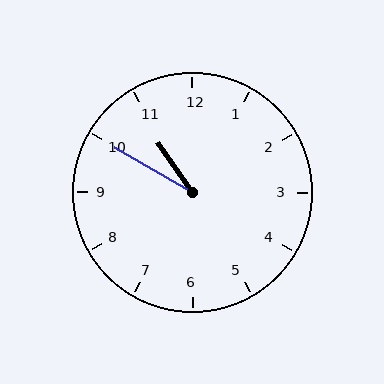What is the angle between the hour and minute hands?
Approximately 25 degrees.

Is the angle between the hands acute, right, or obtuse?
It is acute.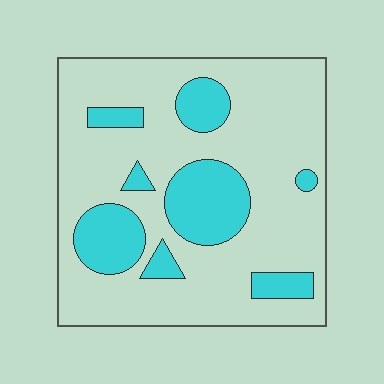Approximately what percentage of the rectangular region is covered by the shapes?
Approximately 25%.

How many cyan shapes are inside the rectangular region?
8.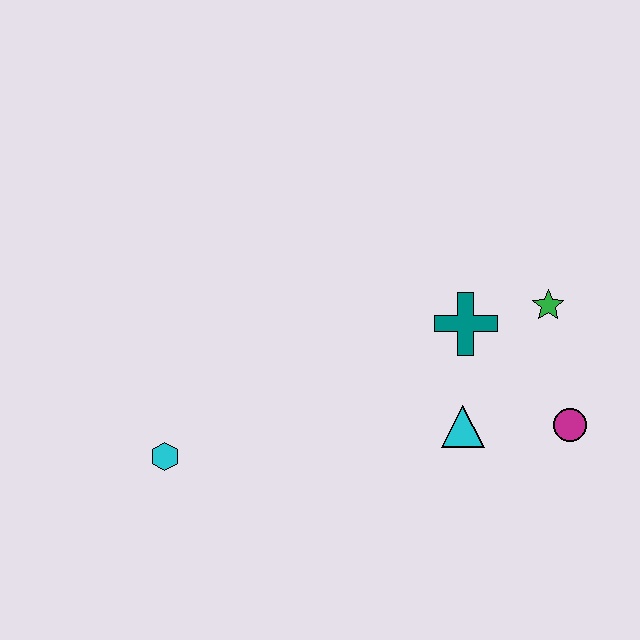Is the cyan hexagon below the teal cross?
Yes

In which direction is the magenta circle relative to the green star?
The magenta circle is below the green star.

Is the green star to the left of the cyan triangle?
No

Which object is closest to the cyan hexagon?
The cyan triangle is closest to the cyan hexagon.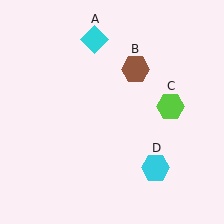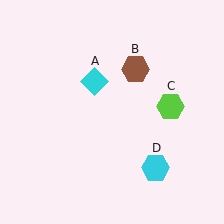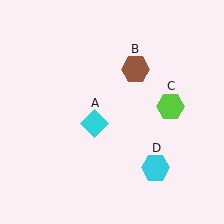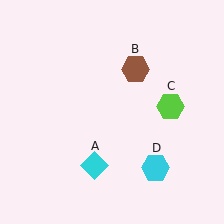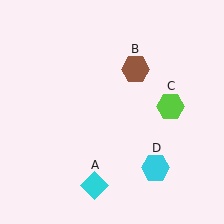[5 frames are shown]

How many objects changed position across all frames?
1 object changed position: cyan diamond (object A).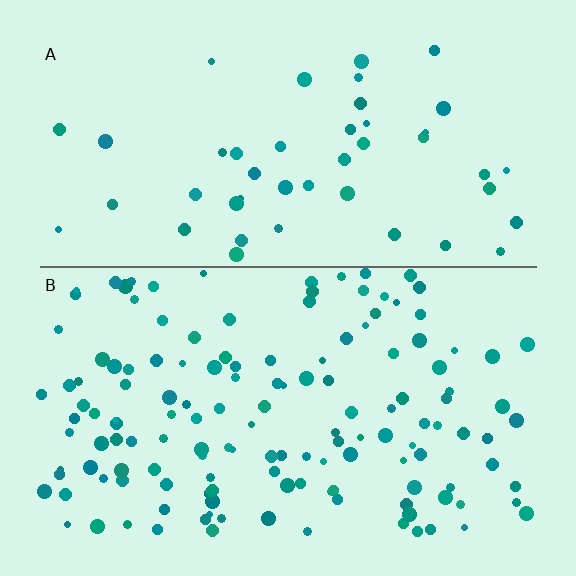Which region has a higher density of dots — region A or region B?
B (the bottom).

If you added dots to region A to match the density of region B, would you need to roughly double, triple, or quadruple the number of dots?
Approximately triple.